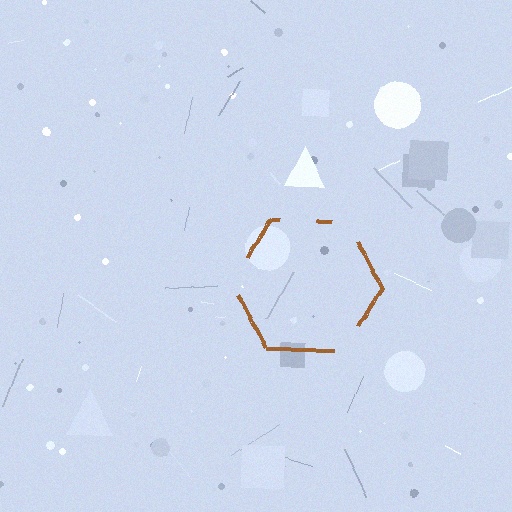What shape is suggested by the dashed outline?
The dashed outline suggests a hexagon.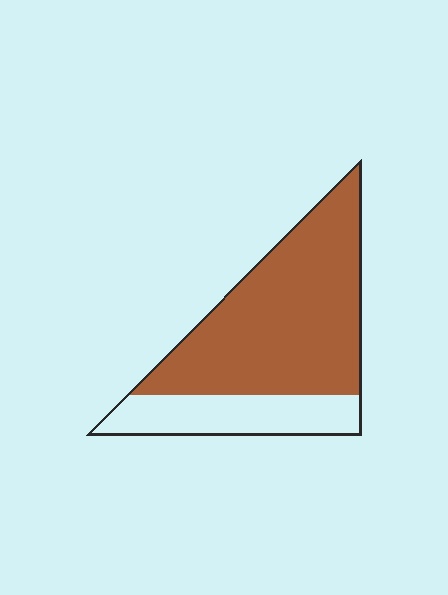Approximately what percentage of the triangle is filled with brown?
Approximately 75%.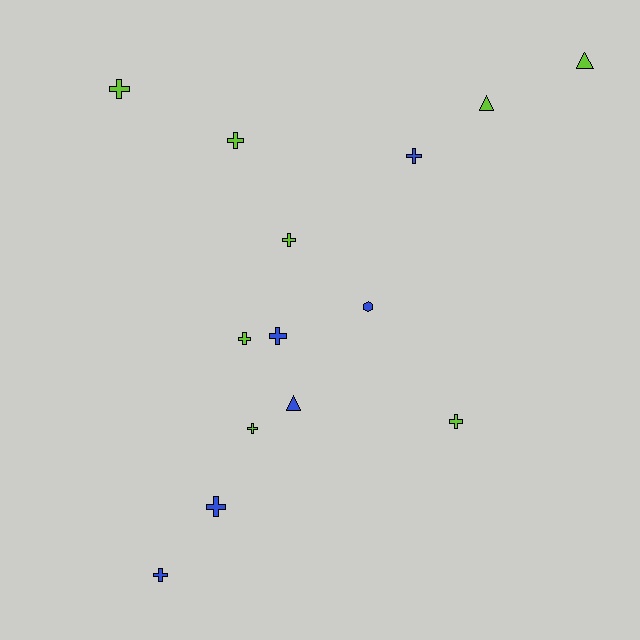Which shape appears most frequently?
Cross, with 10 objects.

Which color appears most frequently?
Lime, with 8 objects.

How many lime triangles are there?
There are 2 lime triangles.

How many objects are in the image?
There are 14 objects.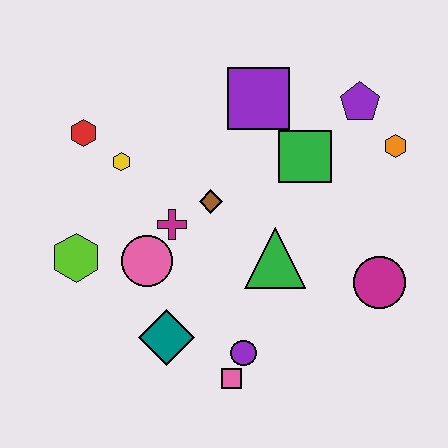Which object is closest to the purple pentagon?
The orange hexagon is closest to the purple pentagon.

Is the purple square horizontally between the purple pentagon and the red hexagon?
Yes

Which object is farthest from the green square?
The lime hexagon is farthest from the green square.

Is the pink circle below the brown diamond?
Yes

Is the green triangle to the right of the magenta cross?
Yes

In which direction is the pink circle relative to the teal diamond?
The pink circle is above the teal diamond.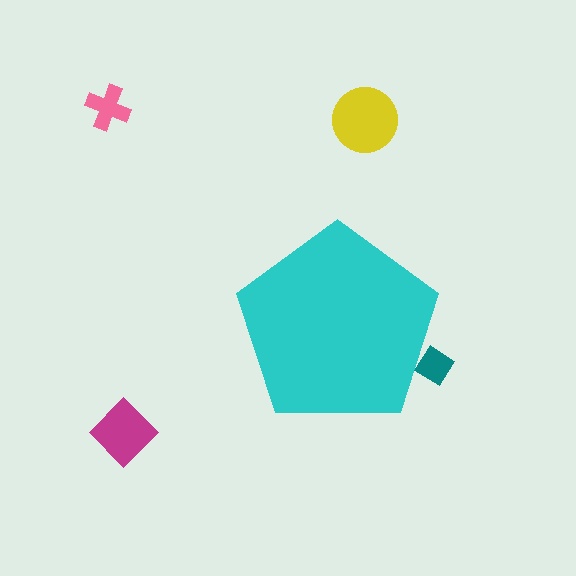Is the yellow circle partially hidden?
No, the yellow circle is fully visible.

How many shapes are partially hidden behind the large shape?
1 shape is partially hidden.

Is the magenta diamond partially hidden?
No, the magenta diamond is fully visible.